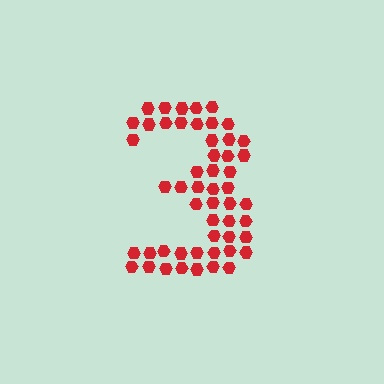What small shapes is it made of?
It is made of small hexagons.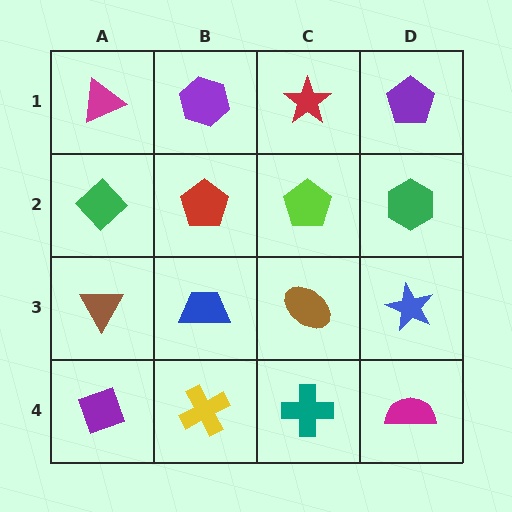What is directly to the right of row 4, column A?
A yellow cross.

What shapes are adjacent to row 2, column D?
A purple pentagon (row 1, column D), a blue star (row 3, column D), a lime pentagon (row 2, column C).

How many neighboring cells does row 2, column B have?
4.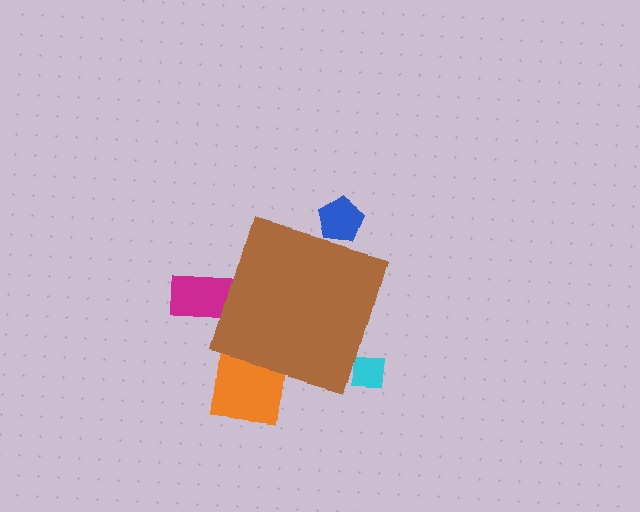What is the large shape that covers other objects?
A brown diamond.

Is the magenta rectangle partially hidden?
Yes, the magenta rectangle is partially hidden behind the brown diamond.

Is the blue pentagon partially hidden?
Yes, the blue pentagon is partially hidden behind the brown diamond.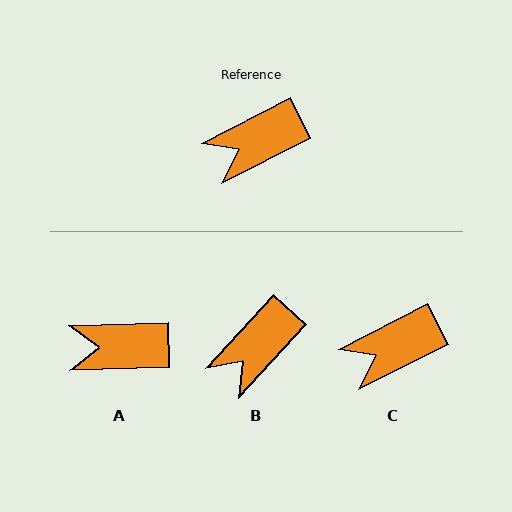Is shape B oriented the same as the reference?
No, it is off by about 21 degrees.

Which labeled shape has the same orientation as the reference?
C.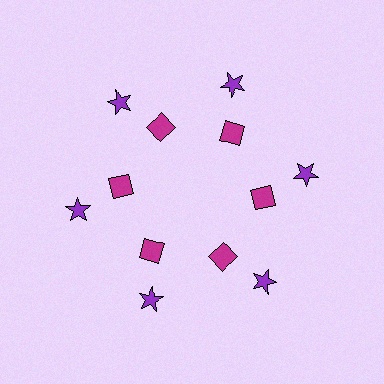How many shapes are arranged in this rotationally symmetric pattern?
There are 12 shapes, arranged in 6 groups of 2.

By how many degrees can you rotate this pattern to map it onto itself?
The pattern maps onto itself every 60 degrees of rotation.